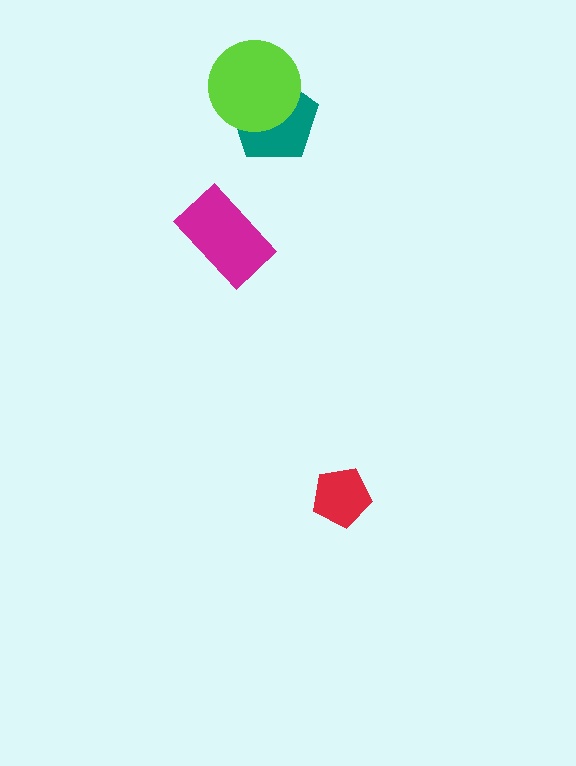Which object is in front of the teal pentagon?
The lime circle is in front of the teal pentagon.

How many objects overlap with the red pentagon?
0 objects overlap with the red pentagon.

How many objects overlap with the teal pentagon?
1 object overlaps with the teal pentagon.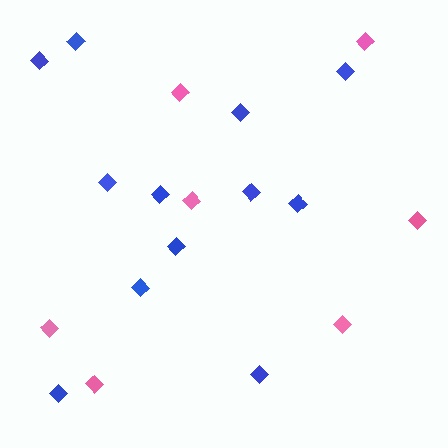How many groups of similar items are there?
There are 2 groups: one group of pink diamonds (7) and one group of blue diamonds (12).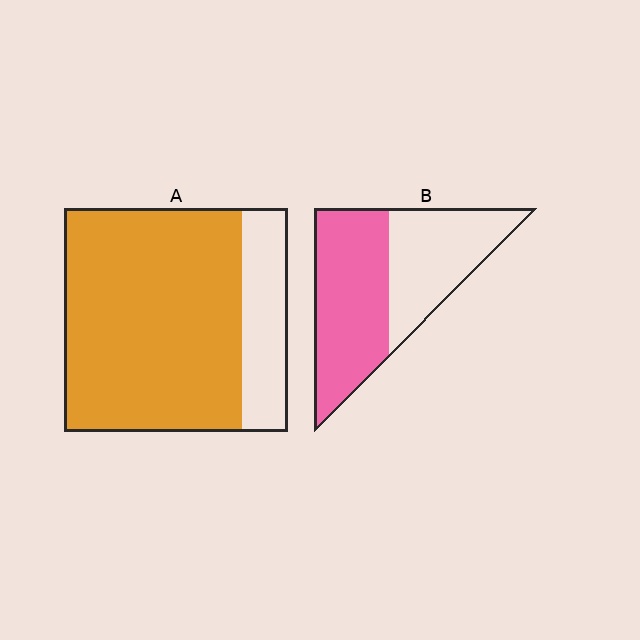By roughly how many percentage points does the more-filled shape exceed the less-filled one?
By roughly 25 percentage points (A over B).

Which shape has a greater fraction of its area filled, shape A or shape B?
Shape A.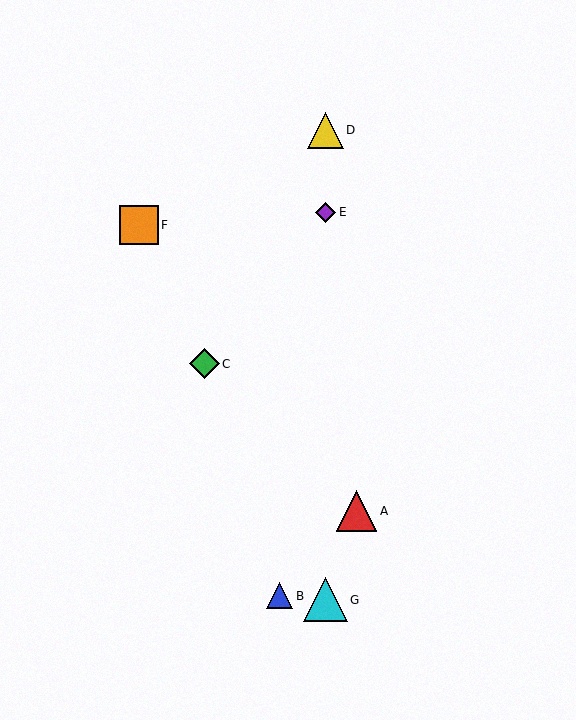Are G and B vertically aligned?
No, G is at x≈326 and B is at x≈279.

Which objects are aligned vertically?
Objects D, E, G are aligned vertically.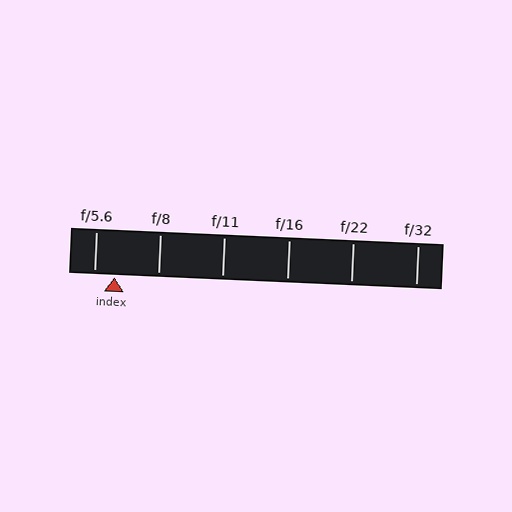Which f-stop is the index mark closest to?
The index mark is closest to f/5.6.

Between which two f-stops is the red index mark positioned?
The index mark is between f/5.6 and f/8.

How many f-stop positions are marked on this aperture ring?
There are 6 f-stop positions marked.